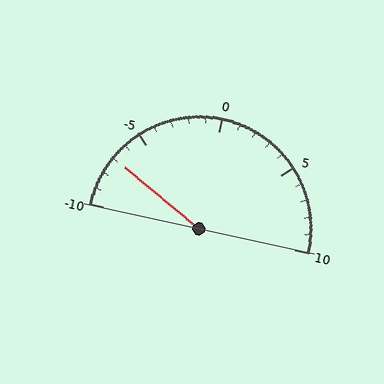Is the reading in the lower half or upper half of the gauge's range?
The reading is in the lower half of the range (-10 to 10).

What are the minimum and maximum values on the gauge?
The gauge ranges from -10 to 10.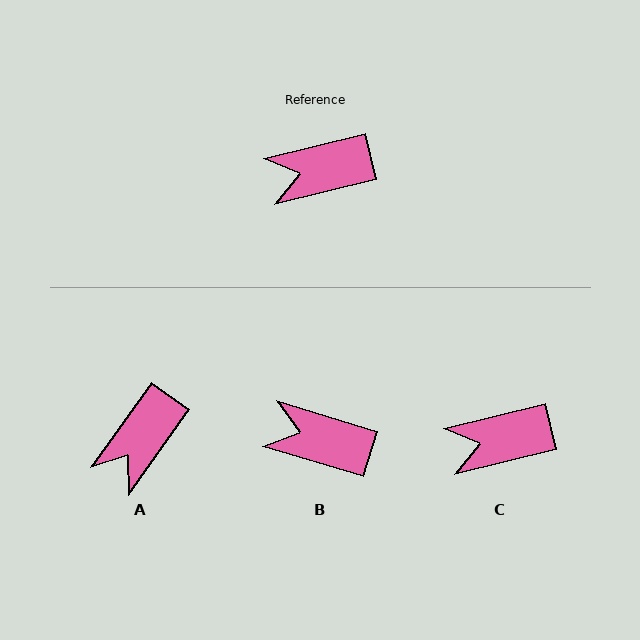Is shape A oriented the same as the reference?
No, it is off by about 41 degrees.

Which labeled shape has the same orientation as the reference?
C.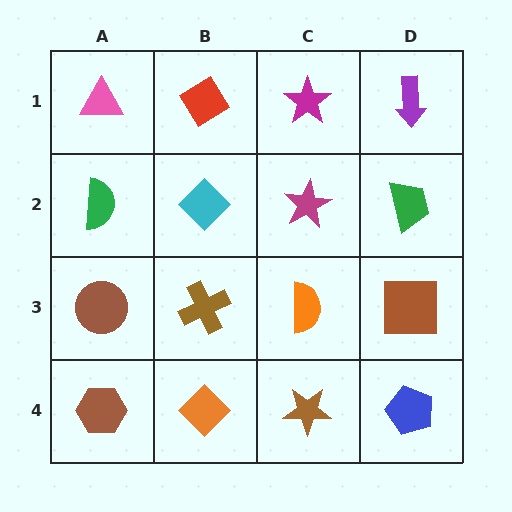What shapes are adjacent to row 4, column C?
An orange semicircle (row 3, column C), an orange diamond (row 4, column B), a blue pentagon (row 4, column D).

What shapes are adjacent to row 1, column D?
A green trapezoid (row 2, column D), a magenta star (row 1, column C).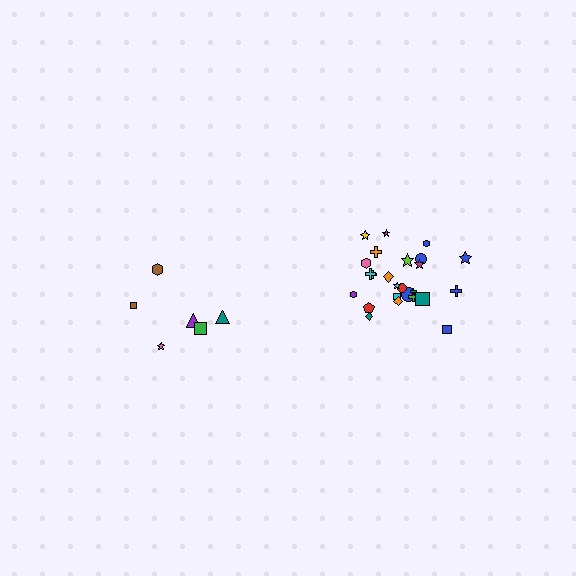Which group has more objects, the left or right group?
The right group.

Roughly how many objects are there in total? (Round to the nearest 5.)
Roughly 30 objects in total.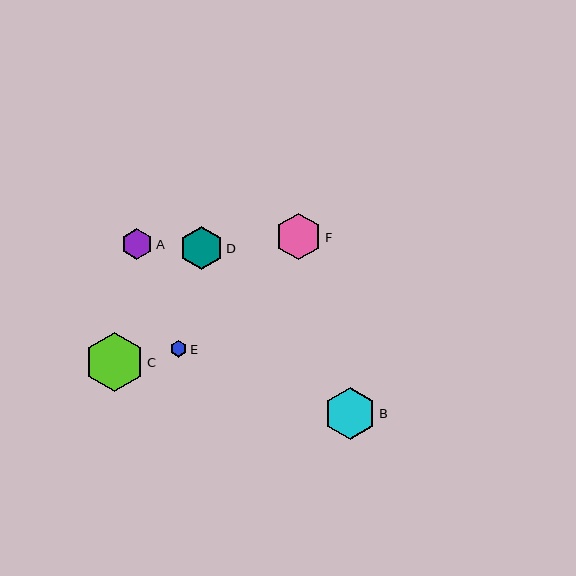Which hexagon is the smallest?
Hexagon E is the smallest with a size of approximately 16 pixels.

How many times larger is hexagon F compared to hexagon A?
Hexagon F is approximately 1.5 times the size of hexagon A.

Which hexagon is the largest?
Hexagon C is the largest with a size of approximately 59 pixels.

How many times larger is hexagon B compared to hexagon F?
Hexagon B is approximately 1.1 times the size of hexagon F.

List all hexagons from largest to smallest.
From largest to smallest: C, B, F, D, A, E.